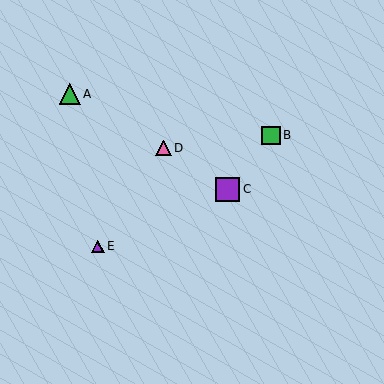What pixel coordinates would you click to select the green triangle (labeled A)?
Click at (70, 94) to select the green triangle A.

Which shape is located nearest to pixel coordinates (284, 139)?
The green square (labeled B) at (271, 135) is nearest to that location.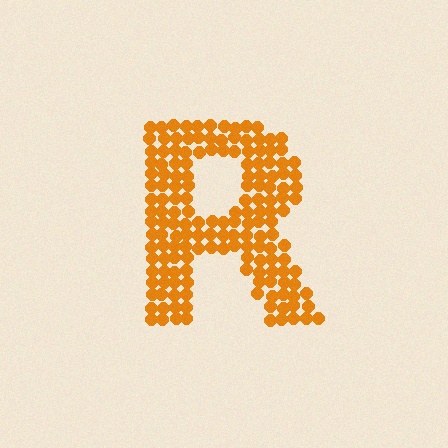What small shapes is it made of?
It is made of small circles.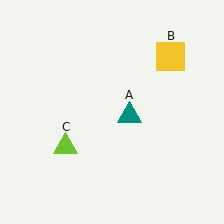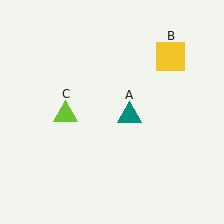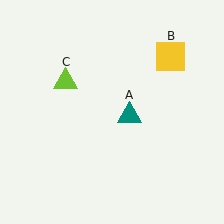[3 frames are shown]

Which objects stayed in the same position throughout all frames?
Teal triangle (object A) and yellow square (object B) remained stationary.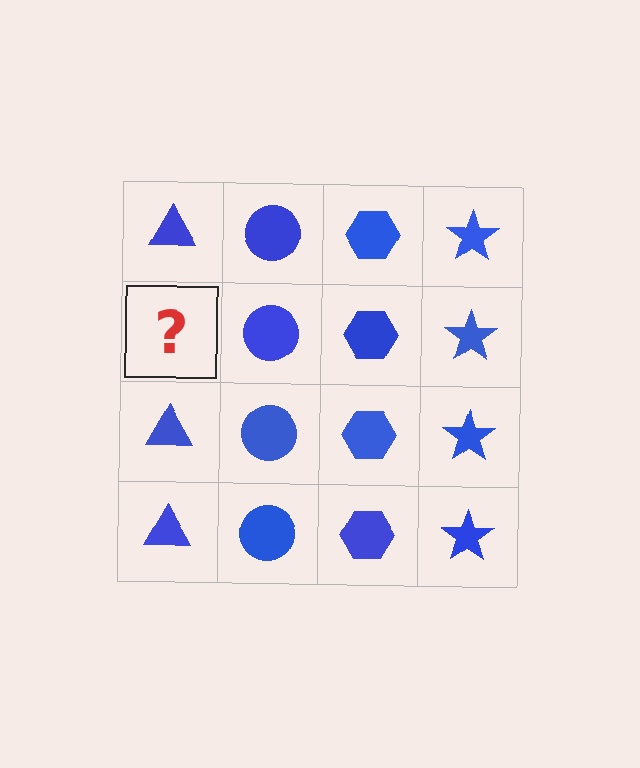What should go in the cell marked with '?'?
The missing cell should contain a blue triangle.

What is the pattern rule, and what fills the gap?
The rule is that each column has a consistent shape. The gap should be filled with a blue triangle.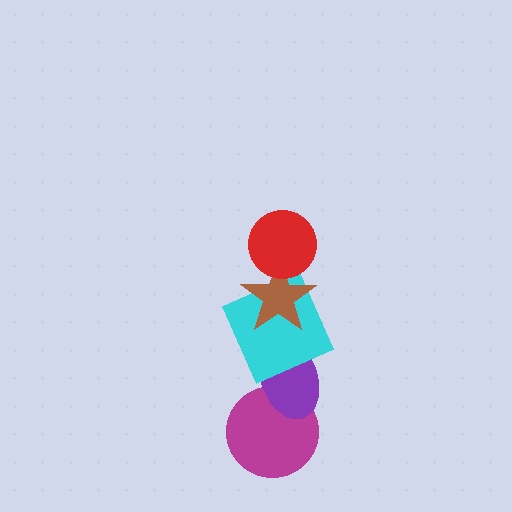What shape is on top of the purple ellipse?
The cyan square is on top of the purple ellipse.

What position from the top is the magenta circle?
The magenta circle is 5th from the top.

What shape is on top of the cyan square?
The brown star is on top of the cyan square.